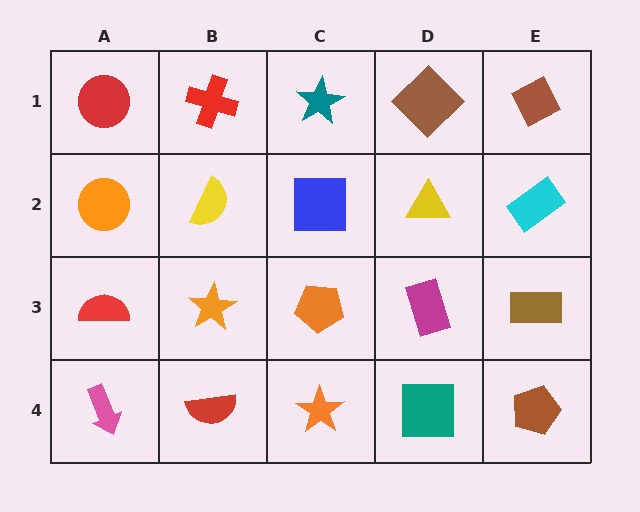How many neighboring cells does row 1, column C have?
3.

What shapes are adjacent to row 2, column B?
A red cross (row 1, column B), an orange star (row 3, column B), an orange circle (row 2, column A), a blue square (row 2, column C).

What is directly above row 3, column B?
A yellow semicircle.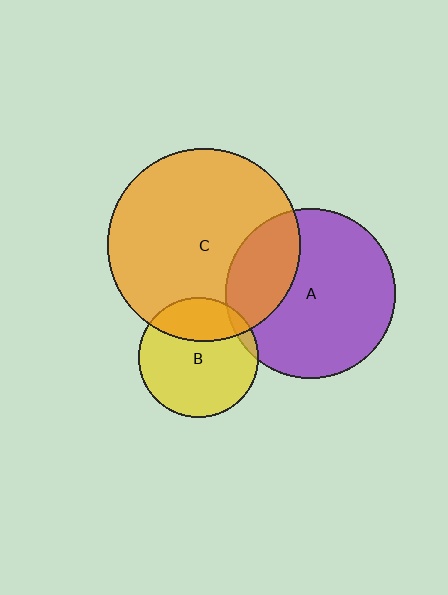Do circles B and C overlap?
Yes.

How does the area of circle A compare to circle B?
Approximately 2.0 times.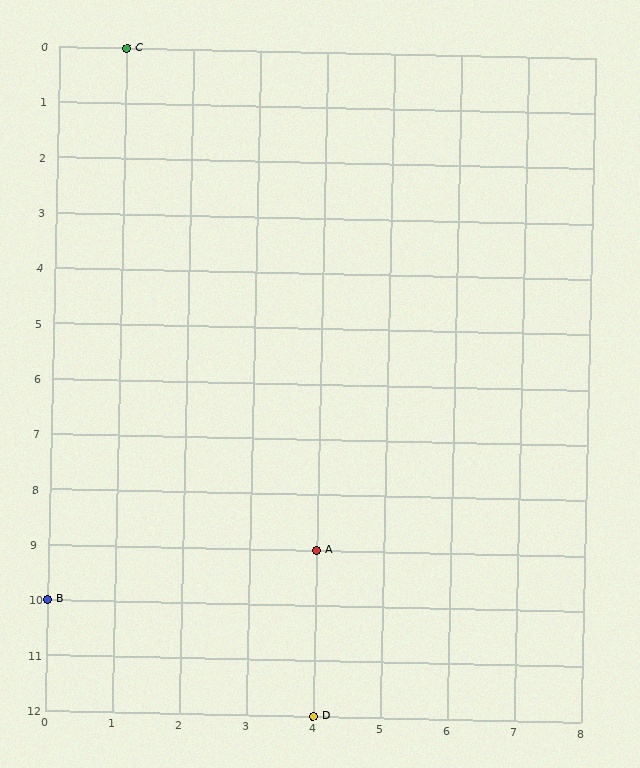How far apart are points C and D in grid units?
Points C and D are 3 columns and 12 rows apart (about 12.4 grid units diagonally).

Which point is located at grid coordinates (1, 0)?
Point C is at (1, 0).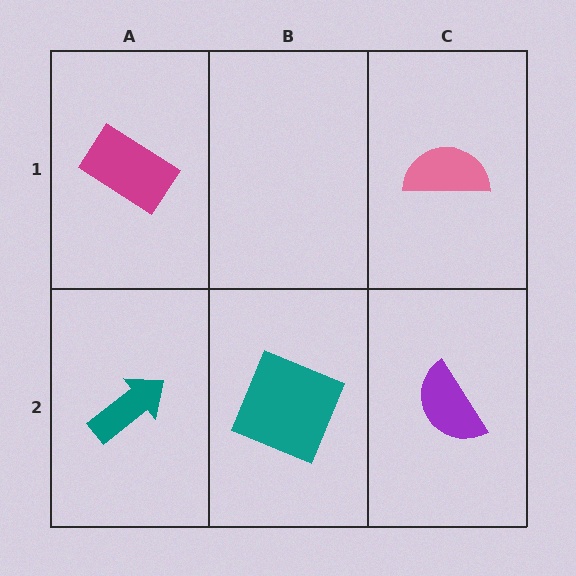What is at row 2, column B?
A teal square.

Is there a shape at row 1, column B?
No, that cell is empty.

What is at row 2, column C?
A purple semicircle.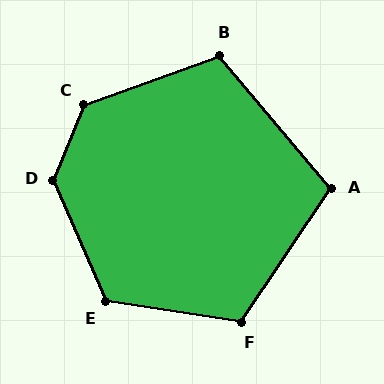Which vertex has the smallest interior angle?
A, at approximately 106 degrees.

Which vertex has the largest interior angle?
D, at approximately 135 degrees.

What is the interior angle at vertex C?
Approximately 132 degrees (obtuse).